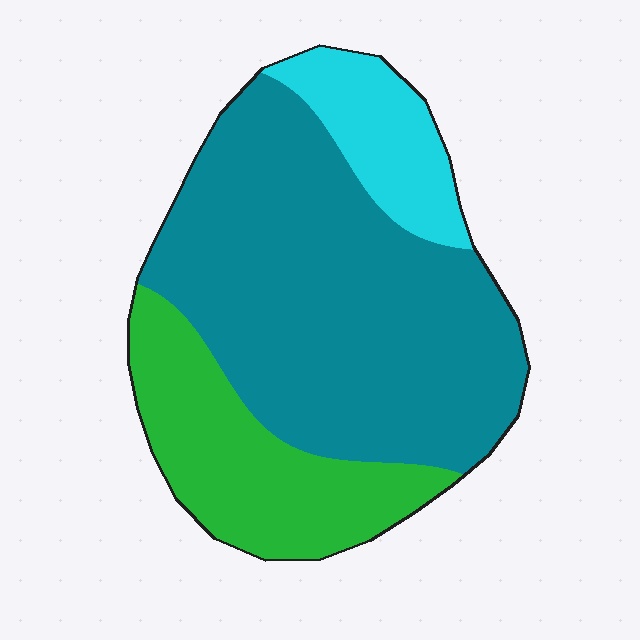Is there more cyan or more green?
Green.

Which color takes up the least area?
Cyan, at roughly 15%.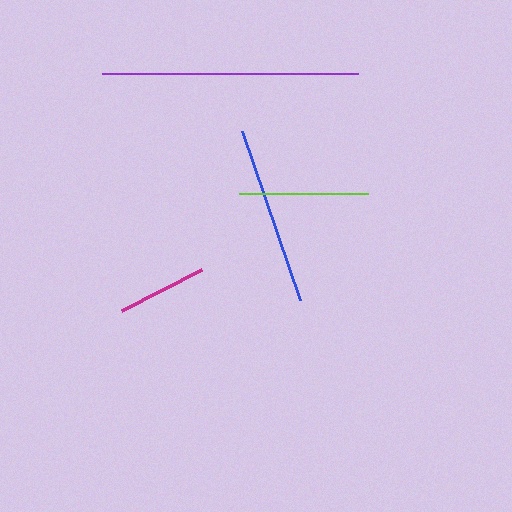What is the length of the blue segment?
The blue segment is approximately 179 pixels long.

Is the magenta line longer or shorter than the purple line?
The purple line is longer than the magenta line.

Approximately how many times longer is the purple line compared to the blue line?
The purple line is approximately 1.4 times the length of the blue line.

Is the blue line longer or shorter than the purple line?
The purple line is longer than the blue line.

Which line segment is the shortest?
The magenta line is the shortest at approximately 90 pixels.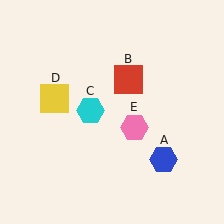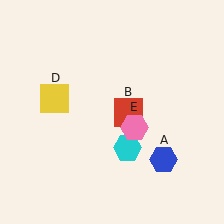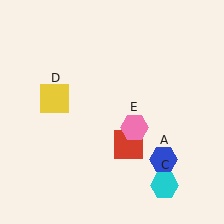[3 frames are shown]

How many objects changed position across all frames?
2 objects changed position: red square (object B), cyan hexagon (object C).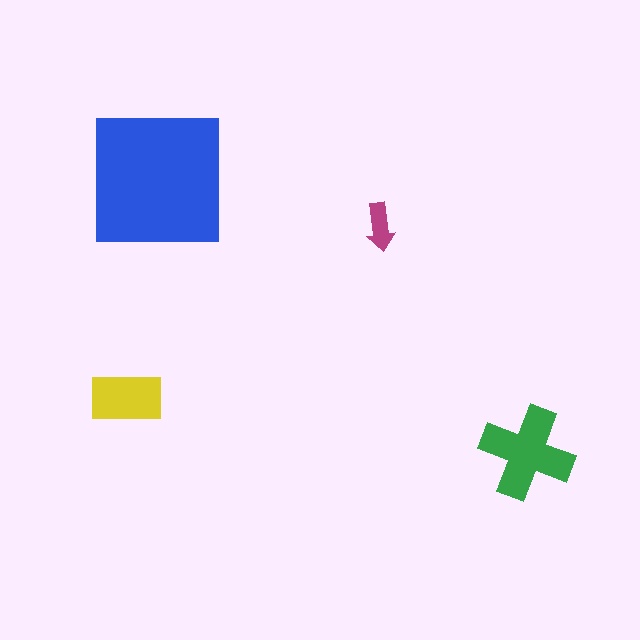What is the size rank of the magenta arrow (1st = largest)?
4th.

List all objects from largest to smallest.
The blue square, the green cross, the yellow rectangle, the magenta arrow.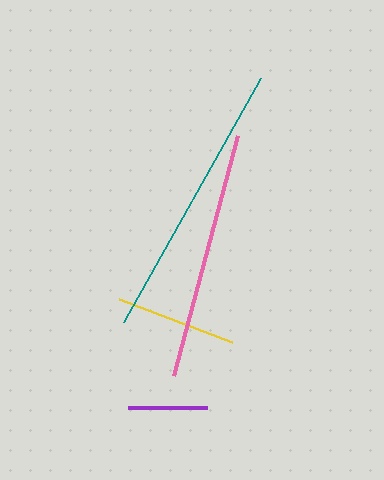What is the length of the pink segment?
The pink segment is approximately 248 pixels long.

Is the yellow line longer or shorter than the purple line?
The yellow line is longer than the purple line.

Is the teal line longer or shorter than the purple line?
The teal line is longer than the purple line.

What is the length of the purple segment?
The purple segment is approximately 79 pixels long.